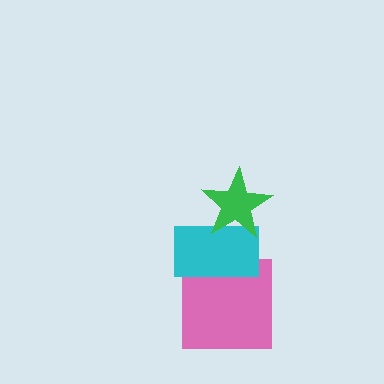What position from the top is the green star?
The green star is 1st from the top.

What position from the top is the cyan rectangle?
The cyan rectangle is 2nd from the top.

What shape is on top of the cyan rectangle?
The green star is on top of the cyan rectangle.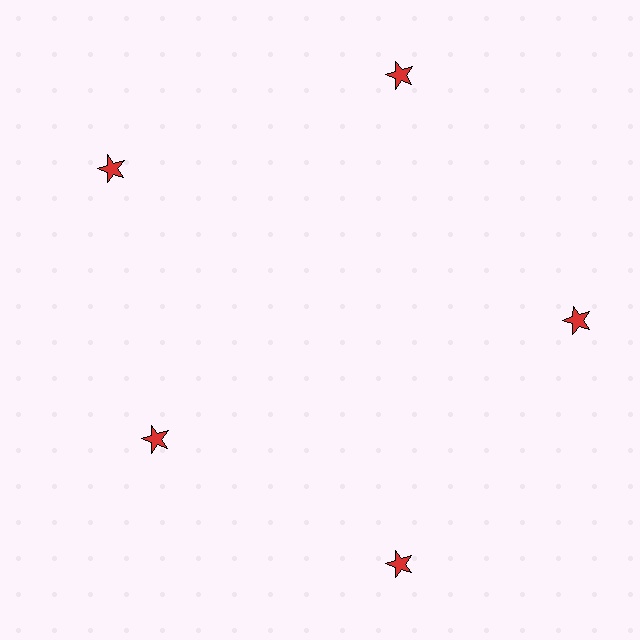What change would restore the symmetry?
The symmetry would be restored by moving it outward, back onto the ring so that all 5 stars sit at equal angles and equal distance from the center.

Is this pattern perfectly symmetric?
No. The 5 red stars are arranged in a ring, but one element near the 8 o'clock position is pulled inward toward the center, breaking the 5-fold rotational symmetry.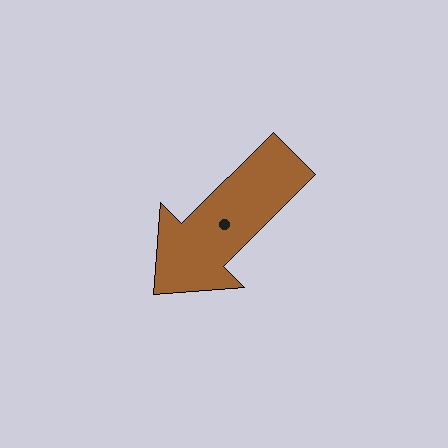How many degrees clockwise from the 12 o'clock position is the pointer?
Approximately 225 degrees.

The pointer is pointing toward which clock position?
Roughly 8 o'clock.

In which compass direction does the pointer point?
Southwest.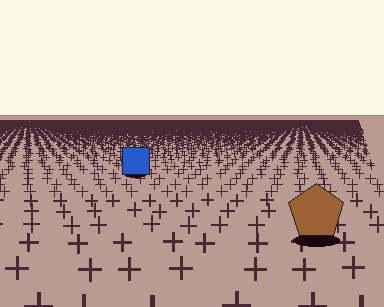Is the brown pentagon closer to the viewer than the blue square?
Yes. The brown pentagon is closer — you can tell from the texture gradient: the ground texture is coarser near it.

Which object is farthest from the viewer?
The blue square is farthest from the viewer. It appears smaller and the ground texture around it is denser.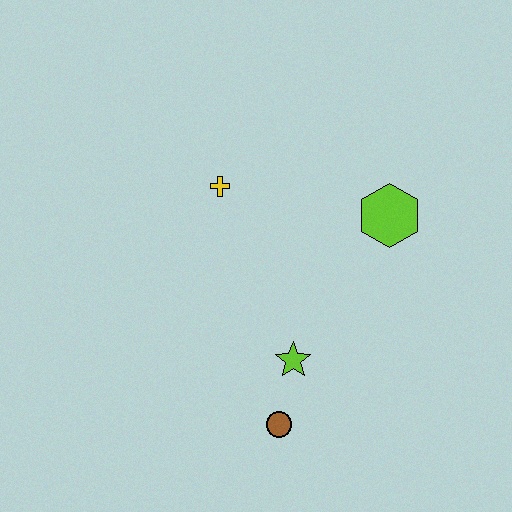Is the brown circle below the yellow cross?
Yes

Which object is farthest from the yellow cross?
The brown circle is farthest from the yellow cross.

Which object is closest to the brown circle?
The lime star is closest to the brown circle.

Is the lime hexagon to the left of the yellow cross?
No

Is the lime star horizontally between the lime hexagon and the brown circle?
Yes